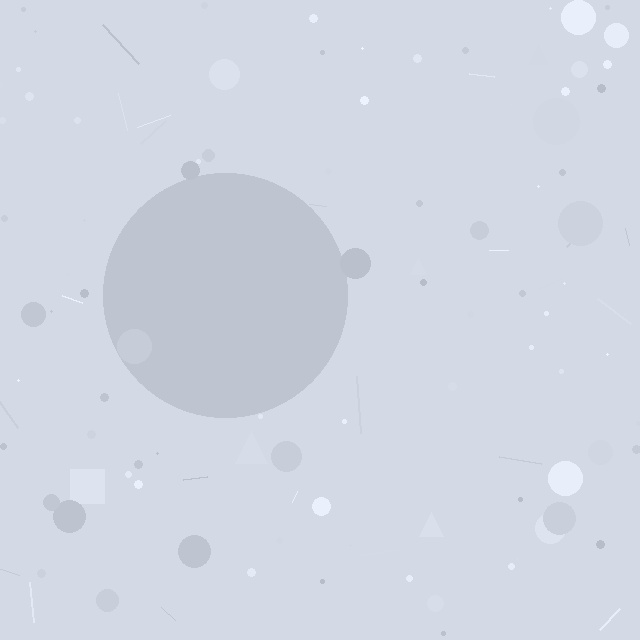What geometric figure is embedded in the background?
A circle is embedded in the background.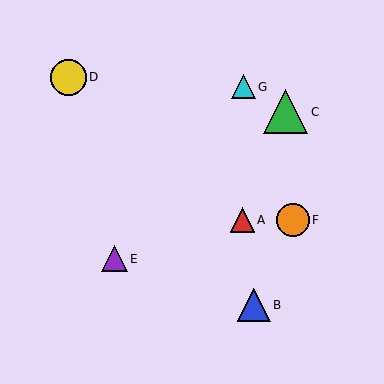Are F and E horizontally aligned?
No, F is at y≈220 and E is at y≈259.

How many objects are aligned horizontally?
2 objects (A, F) are aligned horizontally.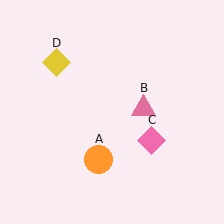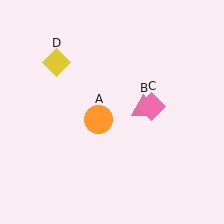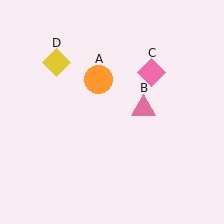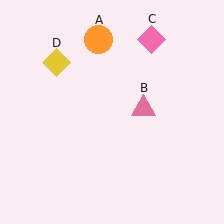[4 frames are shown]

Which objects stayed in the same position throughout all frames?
Pink triangle (object B) and yellow diamond (object D) remained stationary.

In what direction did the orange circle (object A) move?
The orange circle (object A) moved up.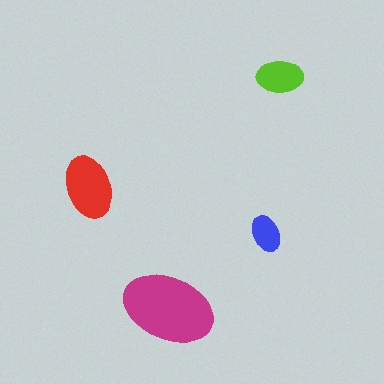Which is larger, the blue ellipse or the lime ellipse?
The lime one.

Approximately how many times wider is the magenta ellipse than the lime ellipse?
About 2 times wider.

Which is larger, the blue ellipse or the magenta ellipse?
The magenta one.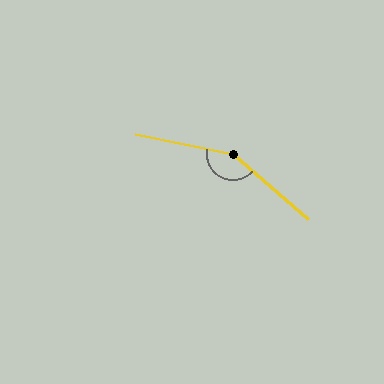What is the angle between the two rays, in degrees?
Approximately 151 degrees.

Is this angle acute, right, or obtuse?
It is obtuse.